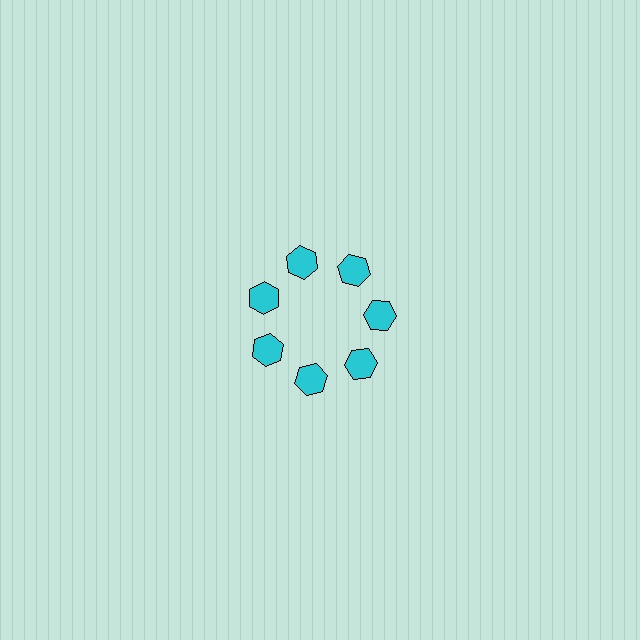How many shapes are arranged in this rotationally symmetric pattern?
There are 7 shapes, arranged in 7 groups of 1.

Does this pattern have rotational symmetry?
Yes, this pattern has 7-fold rotational symmetry. It looks the same after rotating 51 degrees around the center.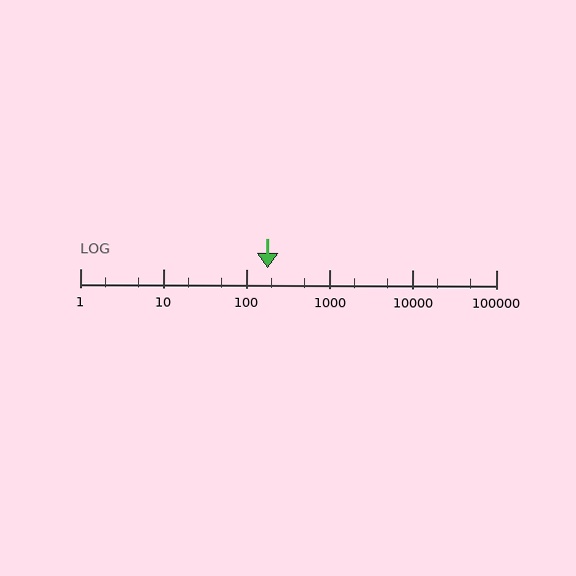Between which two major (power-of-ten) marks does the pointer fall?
The pointer is between 100 and 1000.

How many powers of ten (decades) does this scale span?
The scale spans 5 decades, from 1 to 100000.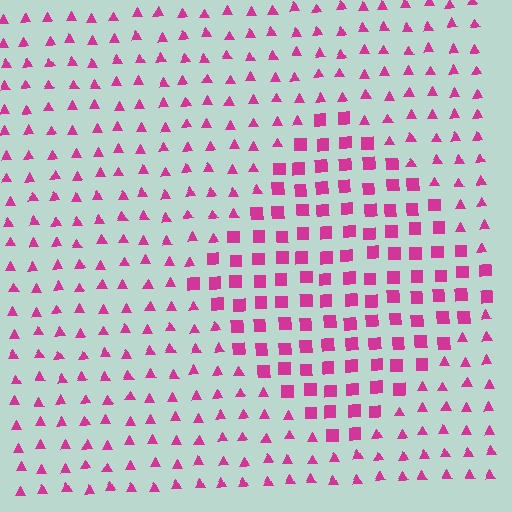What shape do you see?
I see a diamond.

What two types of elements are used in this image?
The image uses squares inside the diamond region and triangles outside it.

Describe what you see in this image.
The image is filled with small magenta elements arranged in a uniform grid. A diamond-shaped region contains squares, while the surrounding area contains triangles. The boundary is defined purely by the change in element shape.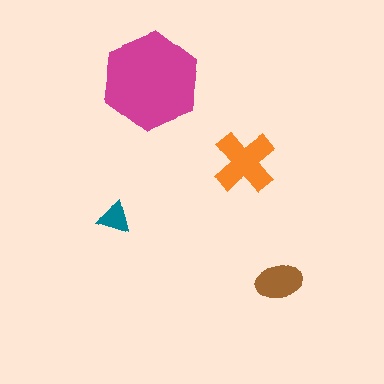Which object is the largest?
The magenta hexagon.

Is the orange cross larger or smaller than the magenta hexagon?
Smaller.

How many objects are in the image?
There are 4 objects in the image.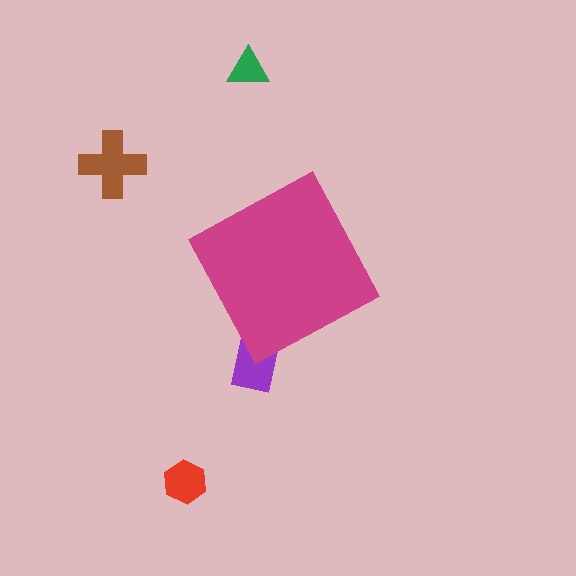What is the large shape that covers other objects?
A magenta diamond.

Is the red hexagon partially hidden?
No, the red hexagon is fully visible.